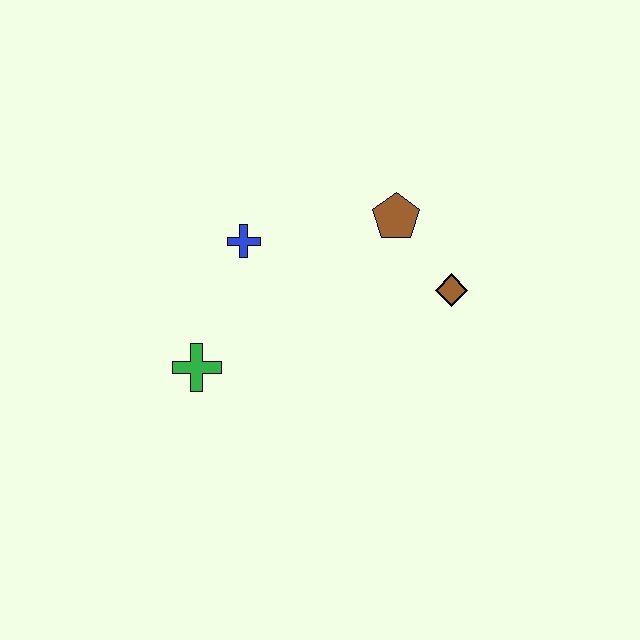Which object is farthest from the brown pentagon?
The green cross is farthest from the brown pentagon.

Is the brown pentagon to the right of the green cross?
Yes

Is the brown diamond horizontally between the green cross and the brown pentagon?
No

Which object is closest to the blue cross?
The green cross is closest to the blue cross.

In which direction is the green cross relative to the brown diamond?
The green cross is to the left of the brown diamond.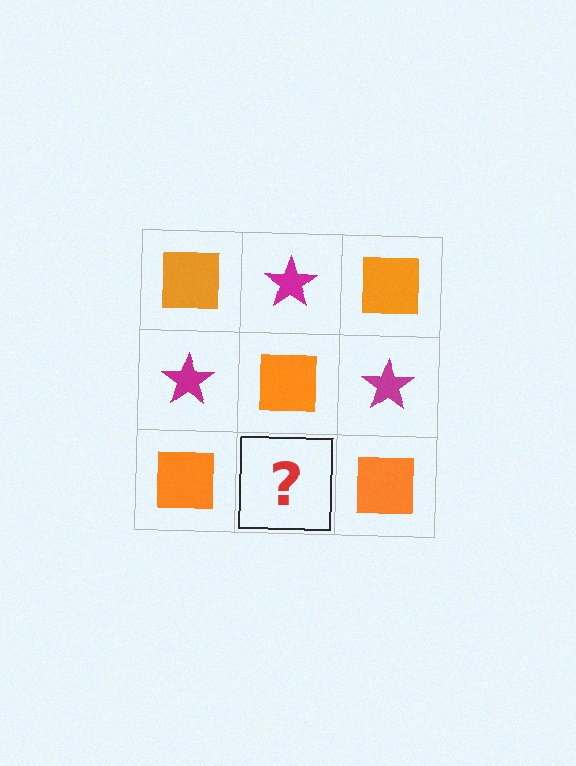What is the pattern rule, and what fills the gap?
The rule is that it alternates orange square and magenta star in a checkerboard pattern. The gap should be filled with a magenta star.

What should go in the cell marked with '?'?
The missing cell should contain a magenta star.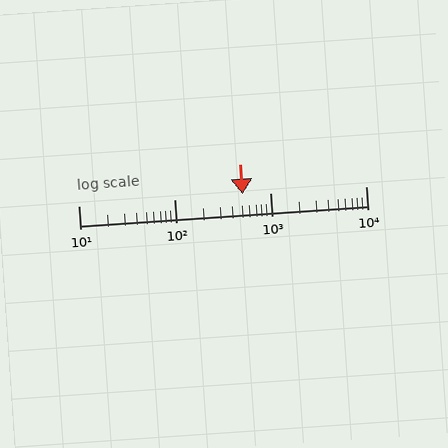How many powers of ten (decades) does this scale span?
The scale spans 3 decades, from 10 to 10000.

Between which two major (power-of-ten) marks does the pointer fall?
The pointer is between 100 and 1000.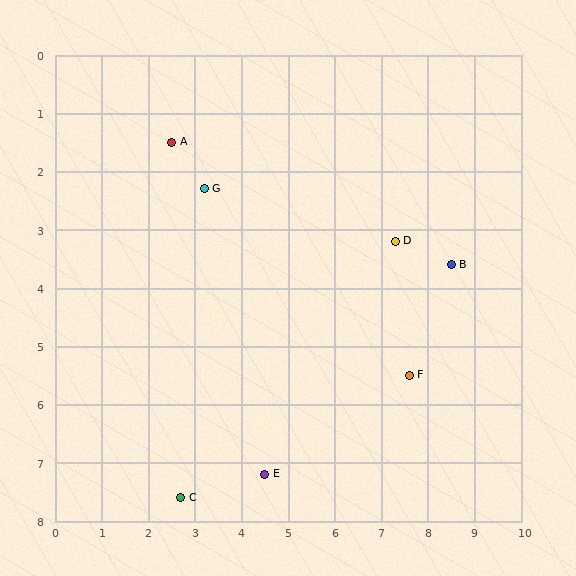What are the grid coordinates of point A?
Point A is at approximately (2.5, 1.5).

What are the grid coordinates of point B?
Point B is at approximately (8.5, 3.6).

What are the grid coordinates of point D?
Point D is at approximately (7.3, 3.2).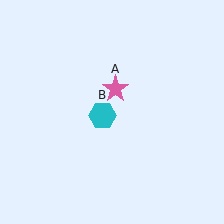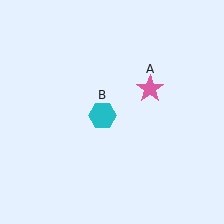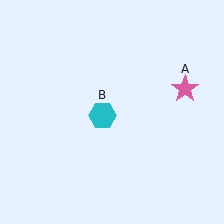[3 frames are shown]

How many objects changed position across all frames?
1 object changed position: pink star (object A).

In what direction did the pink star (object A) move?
The pink star (object A) moved right.